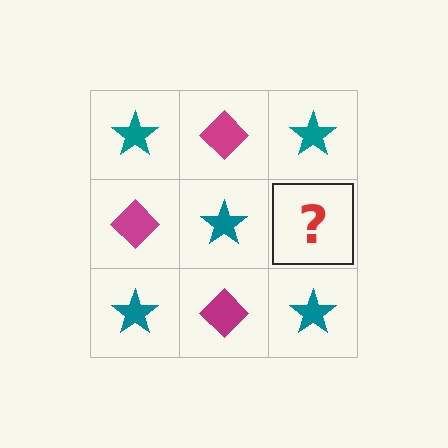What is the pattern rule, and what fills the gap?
The rule is that it alternates teal star and magenta diamond in a checkerboard pattern. The gap should be filled with a magenta diamond.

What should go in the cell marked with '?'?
The missing cell should contain a magenta diamond.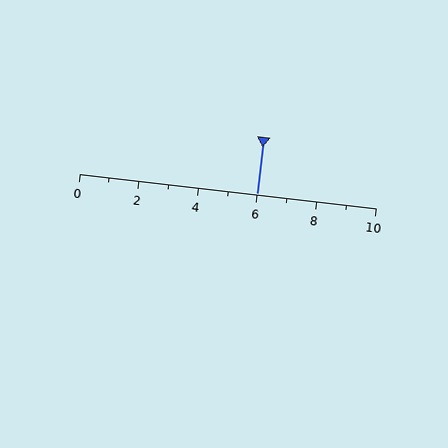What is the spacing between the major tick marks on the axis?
The major ticks are spaced 2 apart.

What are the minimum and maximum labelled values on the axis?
The axis runs from 0 to 10.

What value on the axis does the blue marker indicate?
The marker indicates approximately 6.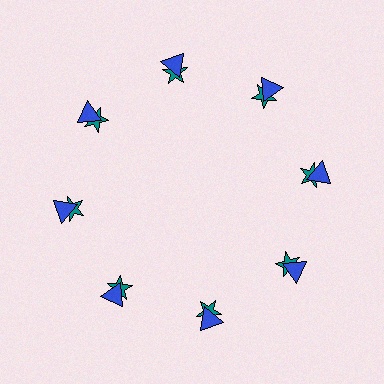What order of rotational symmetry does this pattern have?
This pattern has 8-fold rotational symmetry.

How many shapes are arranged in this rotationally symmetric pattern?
There are 16 shapes, arranged in 8 groups of 2.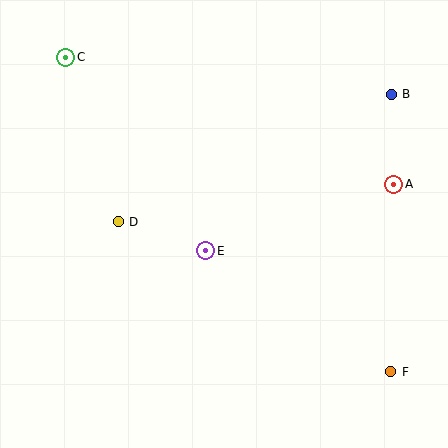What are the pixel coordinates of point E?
Point E is at (206, 251).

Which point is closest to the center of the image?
Point E at (206, 251) is closest to the center.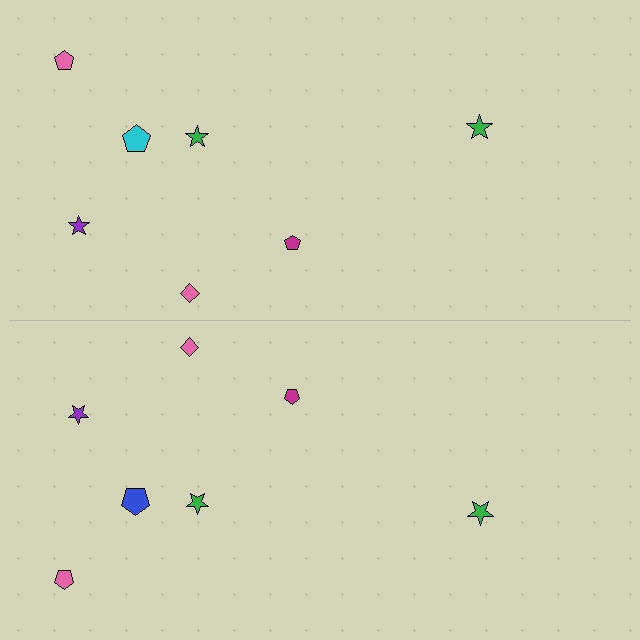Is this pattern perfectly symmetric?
No, the pattern is not perfectly symmetric. The blue pentagon on the bottom side breaks the symmetry — its mirror counterpart is cyan.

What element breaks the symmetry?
The blue pentagon on the bottom side breaks the symmetry — its mirror counterpart is cyan.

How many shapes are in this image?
There are 14 shapes in this image.